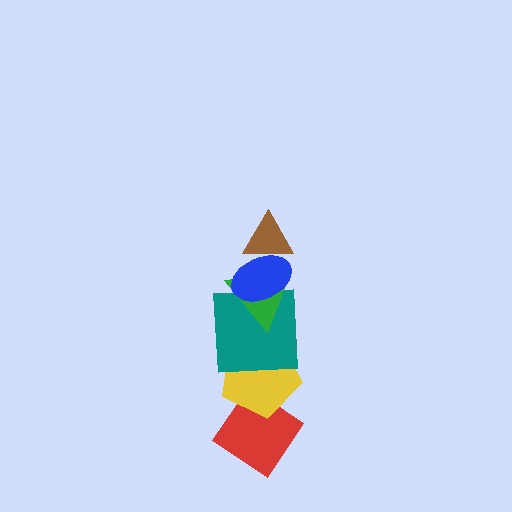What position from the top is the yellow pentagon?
The yellow pentagon is 5th from the top.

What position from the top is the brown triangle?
The brown triangle is 1st from the top.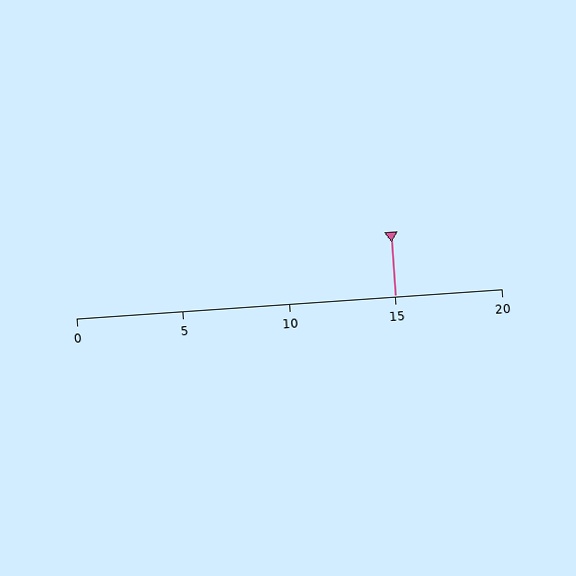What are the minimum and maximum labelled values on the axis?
The axis runs from 0 to 20.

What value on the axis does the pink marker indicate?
The marker indicates approximately 15.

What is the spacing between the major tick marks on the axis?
The major ticks are spaced 5 apart.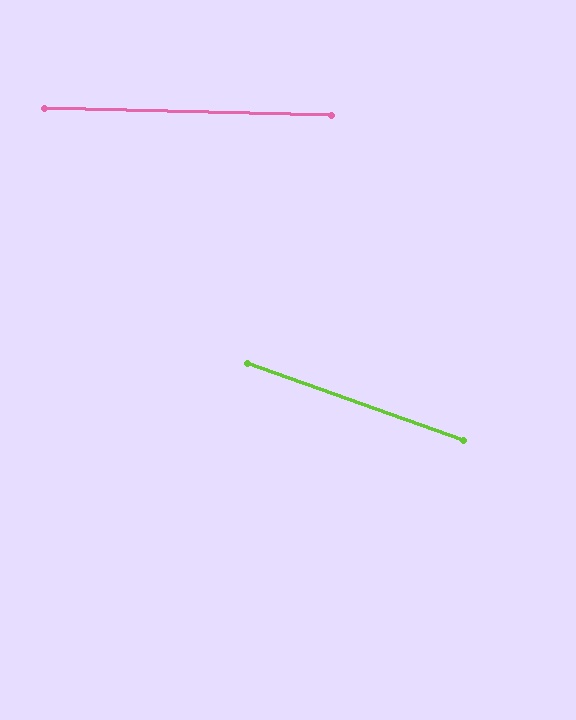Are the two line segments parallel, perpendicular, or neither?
Neither parallel nor perpendicular — they differ by about 18°.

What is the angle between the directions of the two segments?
Approximately 18 degrees.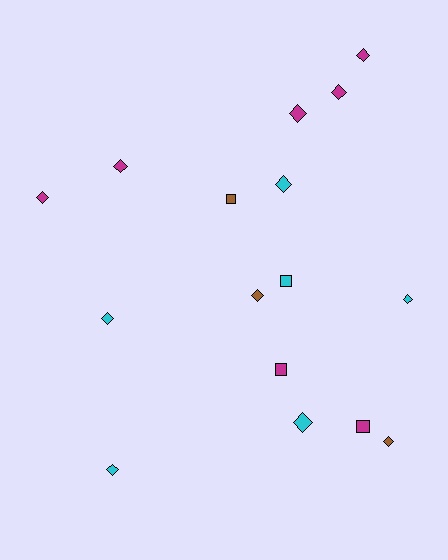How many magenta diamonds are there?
There are 5 magenta diamonds.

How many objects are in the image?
There are 16 objects.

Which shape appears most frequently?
Diamond, with 12 objects.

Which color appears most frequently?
Magenta, with 7 objects.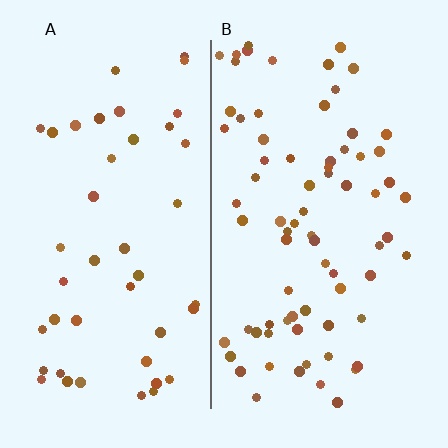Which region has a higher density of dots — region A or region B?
B (the right).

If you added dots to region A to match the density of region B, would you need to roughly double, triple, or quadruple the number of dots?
Approximately double.